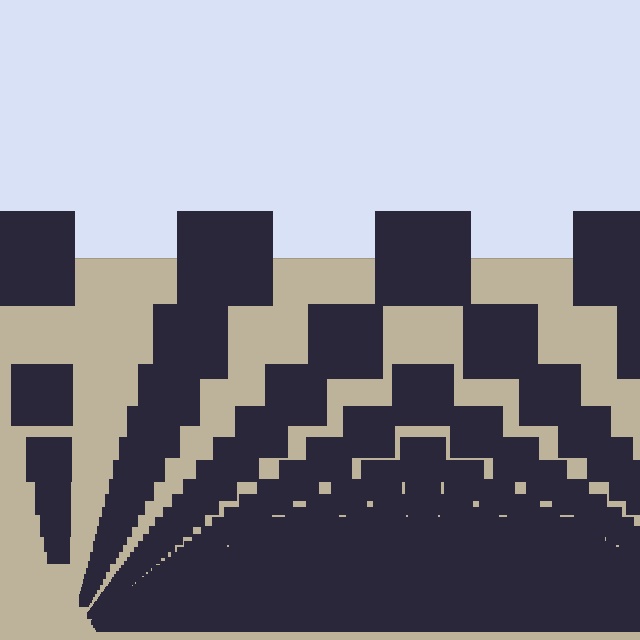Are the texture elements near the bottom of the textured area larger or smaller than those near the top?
Smaller. The gradient is inverted — elements near the bottom are smaller and denser.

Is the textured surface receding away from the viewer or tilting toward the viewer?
The surface appears to tilt toward the viewer. Texture elements get larger and sparser toward the top.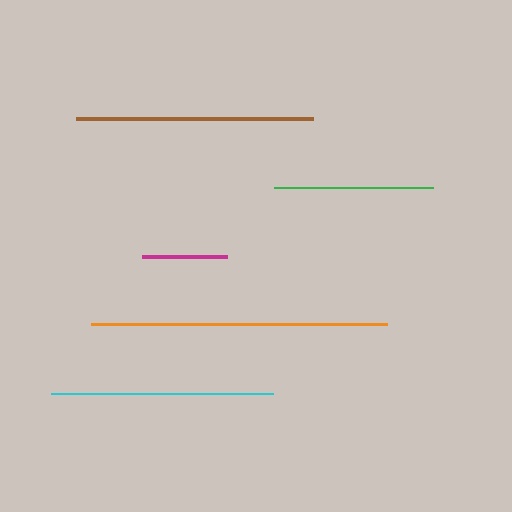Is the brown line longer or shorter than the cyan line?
The brown line is longer than the cyan line.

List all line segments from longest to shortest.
From longest to shortest: orange, brown, cyan, green, magenta.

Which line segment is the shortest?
The magenta line is the shortest at approximately 86 pixels.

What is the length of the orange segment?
The orange segment is approximately 295 pixels long.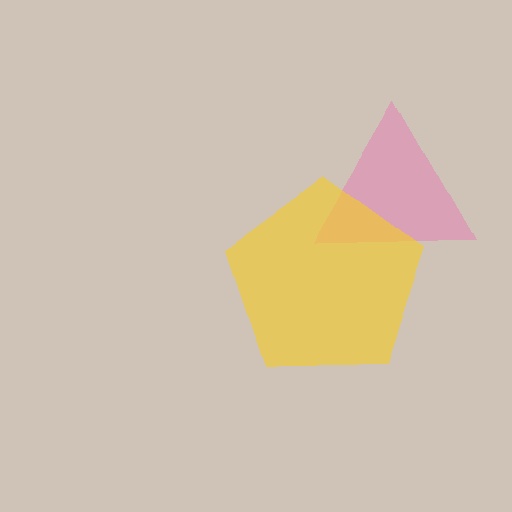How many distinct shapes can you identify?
There are 2 distinct shapes: a pink triangle, a yellow pentagon.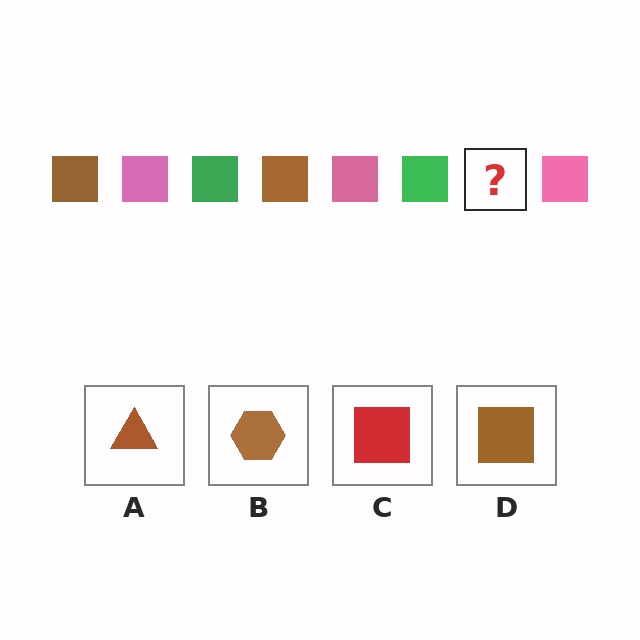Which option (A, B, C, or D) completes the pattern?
D.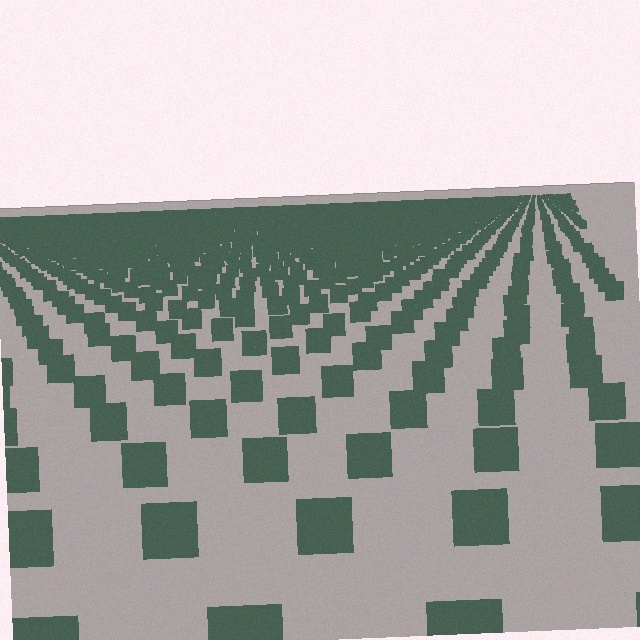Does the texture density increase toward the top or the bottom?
Density increases toward the top.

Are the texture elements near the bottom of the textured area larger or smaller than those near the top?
Larger. Near the bottom, elements are closer to the viewer and appear at a bigger on-screen size.